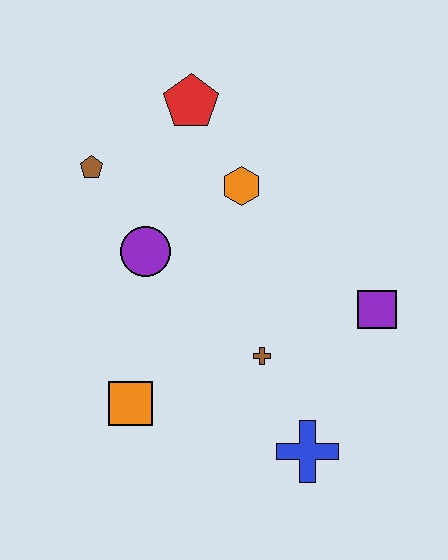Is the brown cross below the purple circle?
Yes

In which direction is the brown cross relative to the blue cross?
The brown cross is above the blue cross.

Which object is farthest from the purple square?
The brown pentagon is farthest from the purple square.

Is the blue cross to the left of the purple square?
Yes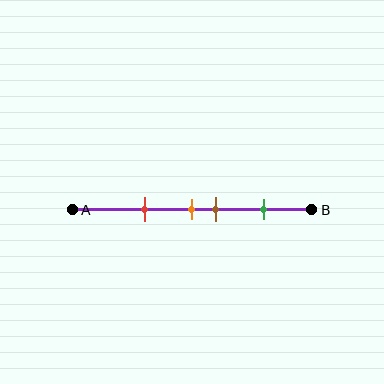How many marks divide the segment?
There are 4 marks dividing the segment.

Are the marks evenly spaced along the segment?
No, the marks are not evenly spaced.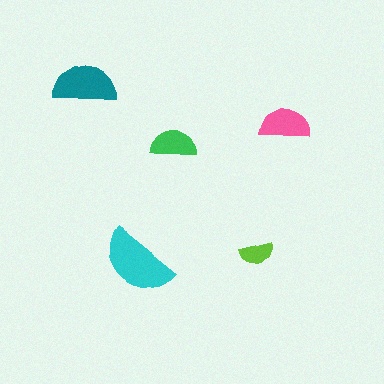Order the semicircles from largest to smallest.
the cyan one, the teal one, the pink one, the green one, the lime one.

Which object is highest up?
The teal semicircle is topmost.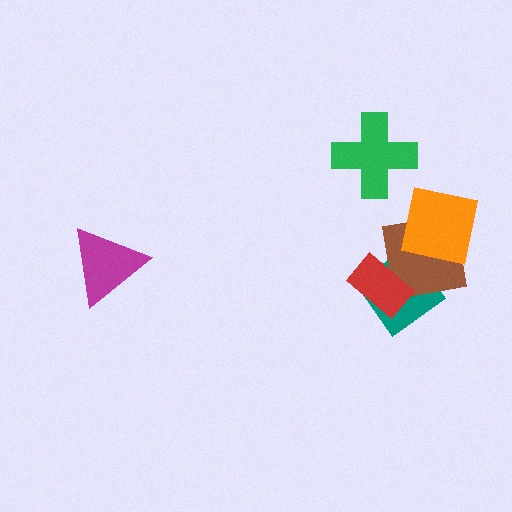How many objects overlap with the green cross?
0 objects overlap with the green cross.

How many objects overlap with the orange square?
1 object overlaps with the orange square.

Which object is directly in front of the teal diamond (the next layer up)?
The brown square is directly in front of the teal diamond.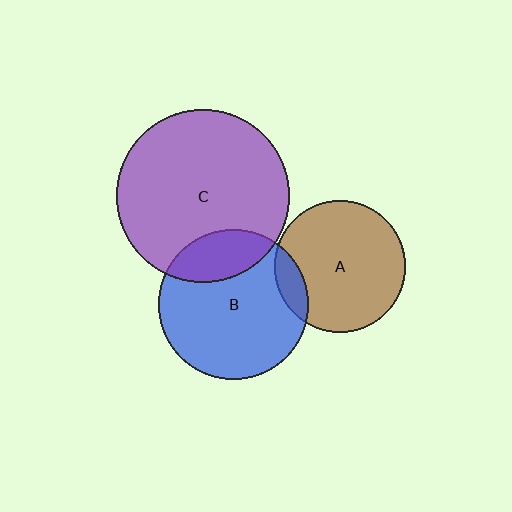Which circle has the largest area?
Circle C (purple).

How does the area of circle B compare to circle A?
Approximately 1.3 times.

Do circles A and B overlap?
Yes.